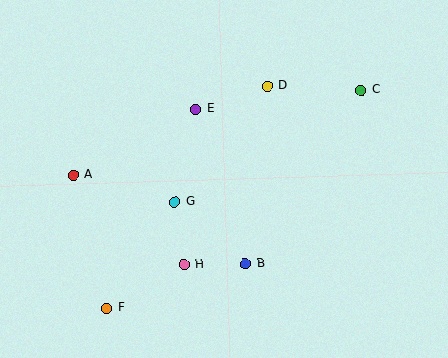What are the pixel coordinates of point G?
Point G is at (174, 202).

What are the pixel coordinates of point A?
Point A is at (73, 175).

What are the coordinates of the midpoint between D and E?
The midpoint between D and E is at (232, 97).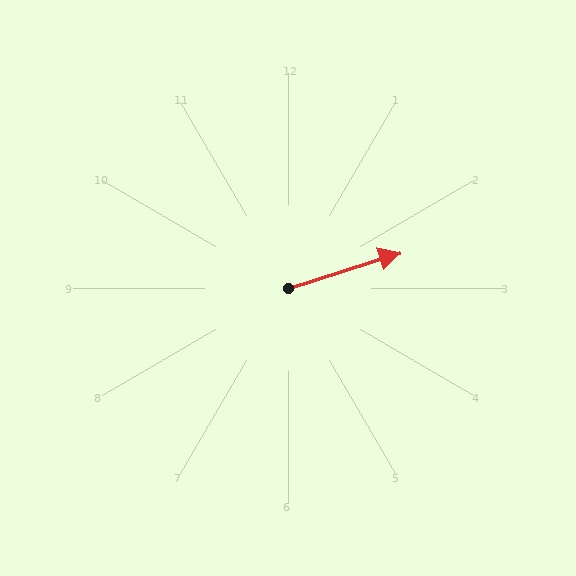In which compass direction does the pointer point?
East.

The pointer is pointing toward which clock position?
Roughly 2 o'clock.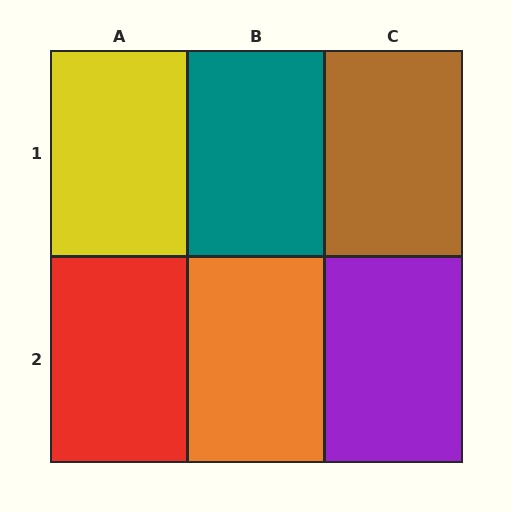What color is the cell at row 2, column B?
Orange.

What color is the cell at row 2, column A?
Red.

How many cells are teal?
1 cell is teal.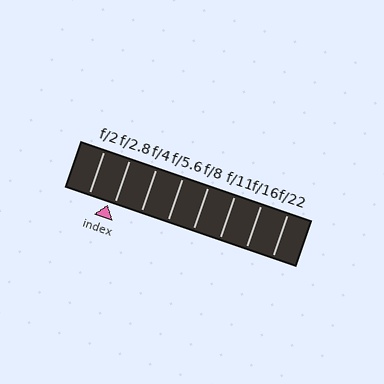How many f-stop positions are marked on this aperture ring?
There are 8 f-stop positions marked.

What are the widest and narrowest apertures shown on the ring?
The widest aperture shown is f/2 and the narrowest is f/22.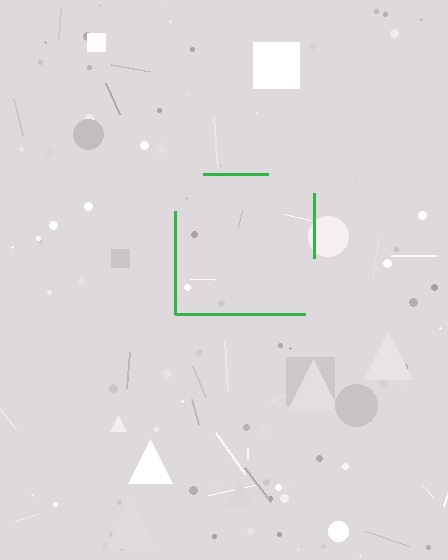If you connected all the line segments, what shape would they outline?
They would outline a square.